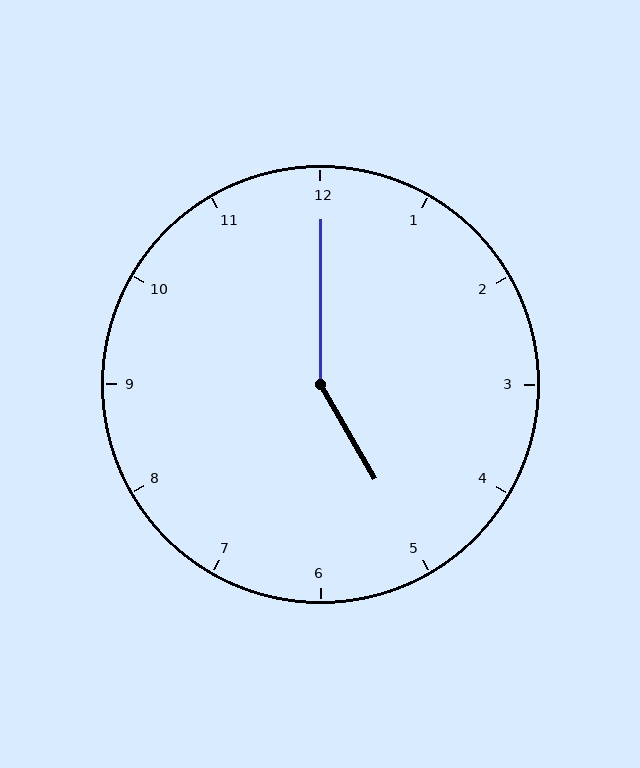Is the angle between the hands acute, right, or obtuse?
It is obtuse.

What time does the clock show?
5:00.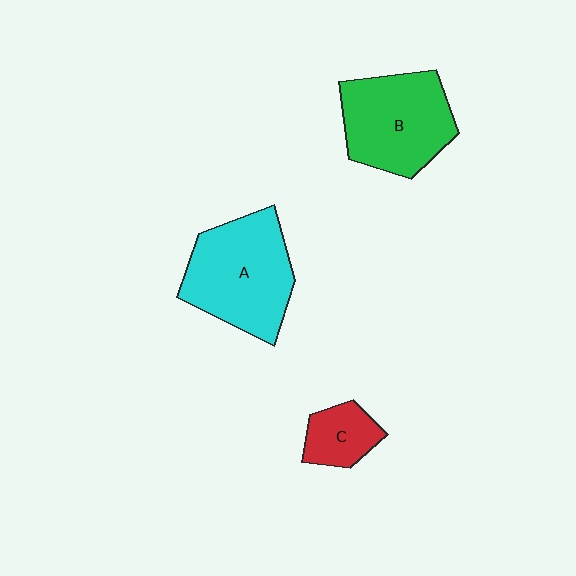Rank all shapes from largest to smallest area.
From largest to smallest: A (cyan), B (green), C (red).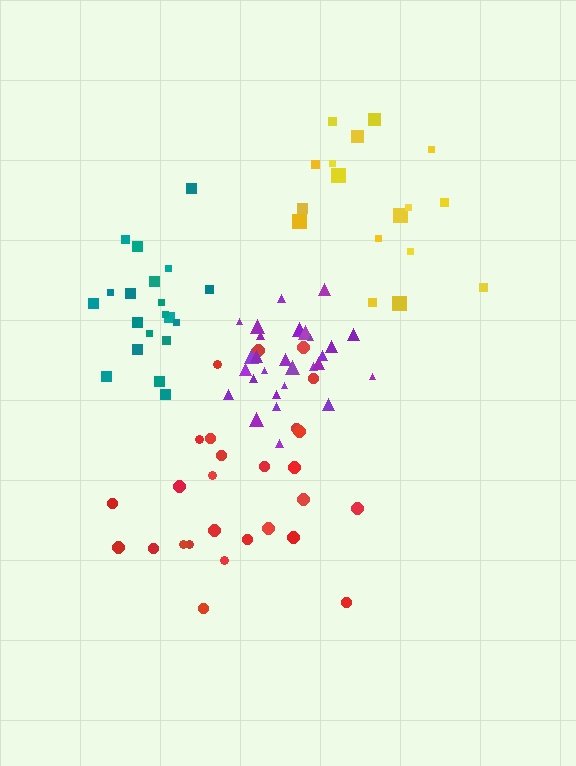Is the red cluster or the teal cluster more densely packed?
Teal.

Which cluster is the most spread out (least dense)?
Red.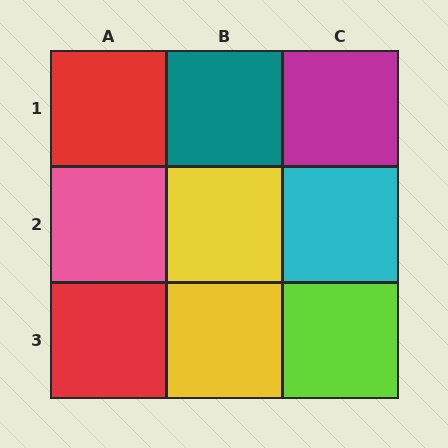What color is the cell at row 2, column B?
Yellow.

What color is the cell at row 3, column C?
Lime.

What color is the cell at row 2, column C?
Cyan.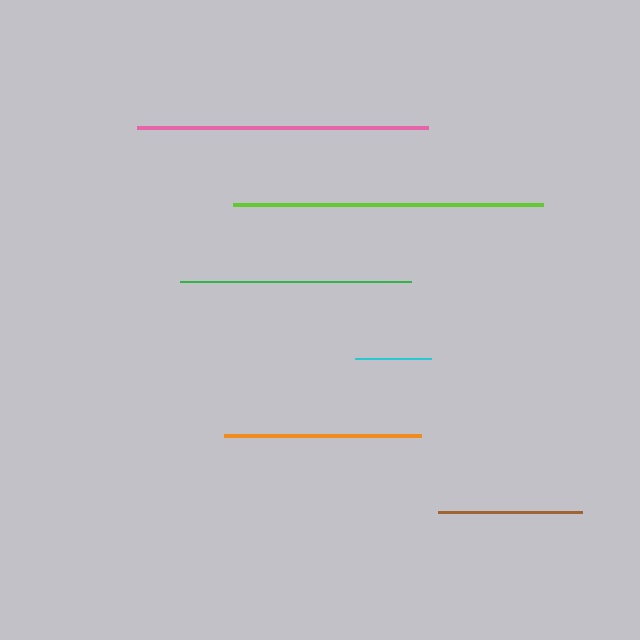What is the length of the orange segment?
The orange segment is approximately 197 pixels long.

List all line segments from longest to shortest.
From longest to shortest: lime, pink, green, orange, brown, cyan.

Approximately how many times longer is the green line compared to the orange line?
The green line is approximately 1.2 times the length of the orange line.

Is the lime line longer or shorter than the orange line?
The lime line is longer than the orange line.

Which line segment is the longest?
The lime line is the longest at approximately 310 pixels.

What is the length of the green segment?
The green segment is approximately 231 pixels long.